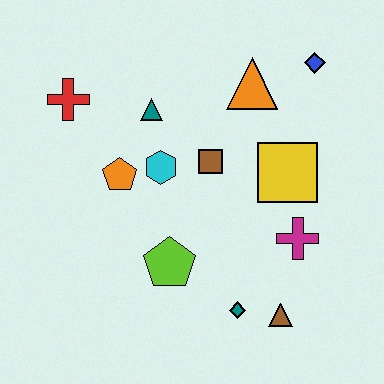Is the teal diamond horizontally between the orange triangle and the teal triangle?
Yes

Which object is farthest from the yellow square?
The red cross is farthest from the yellow square.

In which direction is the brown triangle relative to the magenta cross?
The brown triangle is below the magenta cross.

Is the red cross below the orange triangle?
Yes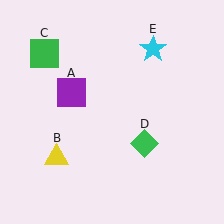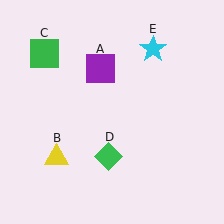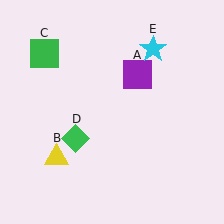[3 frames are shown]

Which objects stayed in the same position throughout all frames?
Yellow triangle (object B) and green square (object C) and cyan star (object E) remained stationary.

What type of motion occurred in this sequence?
The purple square (object A), green diamond (object D) rotated clockwise around the center of the scene.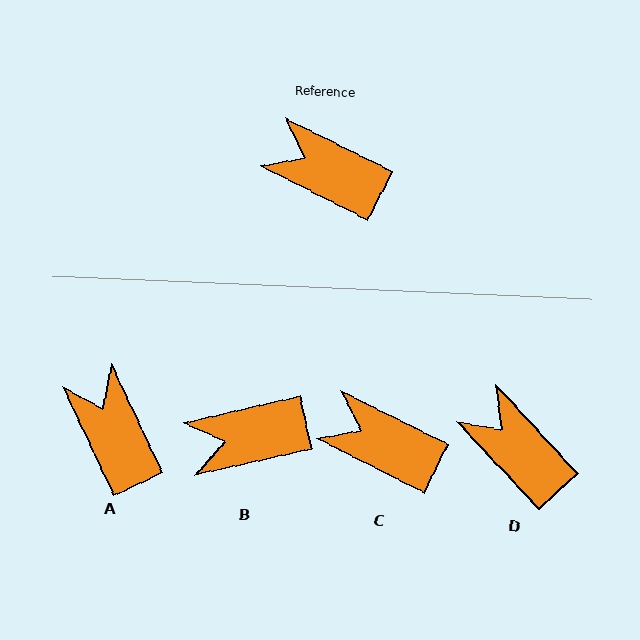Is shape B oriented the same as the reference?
No, it is off by about 39 degrees.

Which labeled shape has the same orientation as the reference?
C.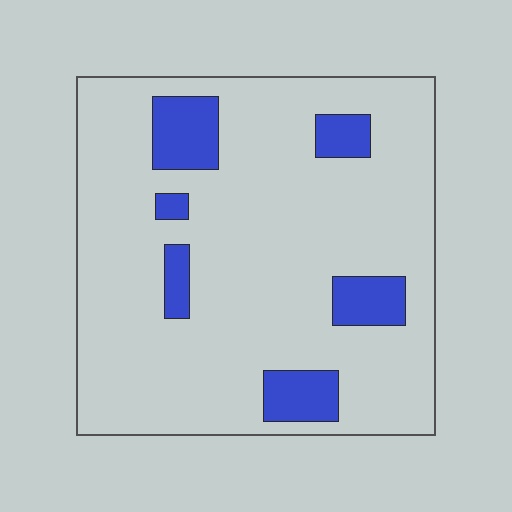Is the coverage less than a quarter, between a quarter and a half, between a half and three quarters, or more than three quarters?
Less than a quarter.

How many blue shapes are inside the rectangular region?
6.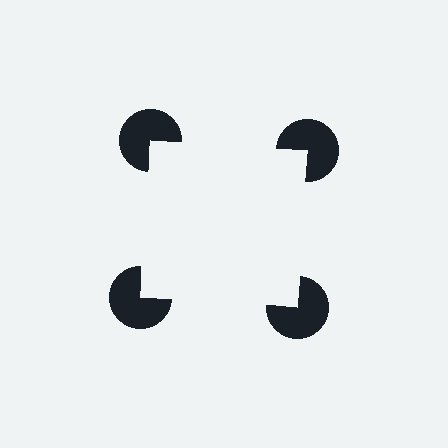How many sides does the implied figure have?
4 sides.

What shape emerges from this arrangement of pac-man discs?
An illusory square — its edges are inferred from the aligned wedge cuts in the pac-man discs, not physically drawn.